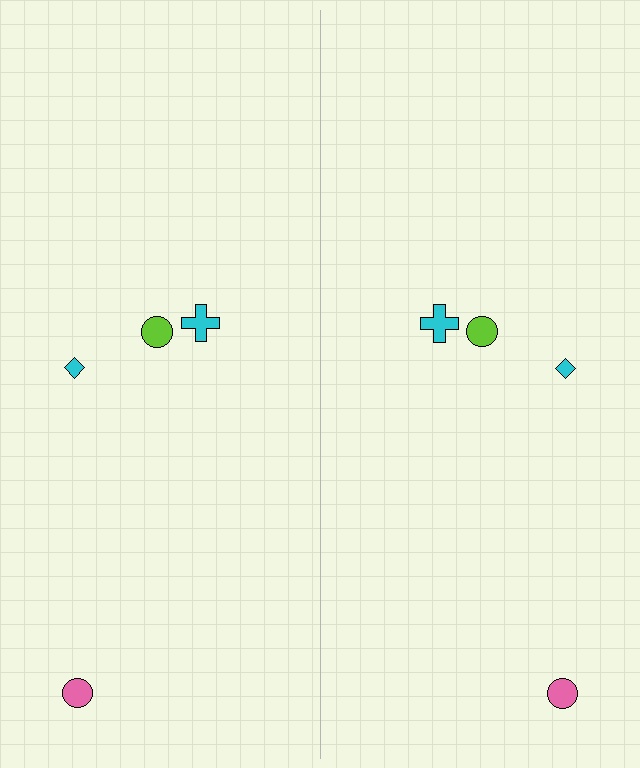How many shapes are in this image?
There are 8 shapes in this image.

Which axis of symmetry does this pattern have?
The pattern has a vertical axis of symmetry running through the center of the image.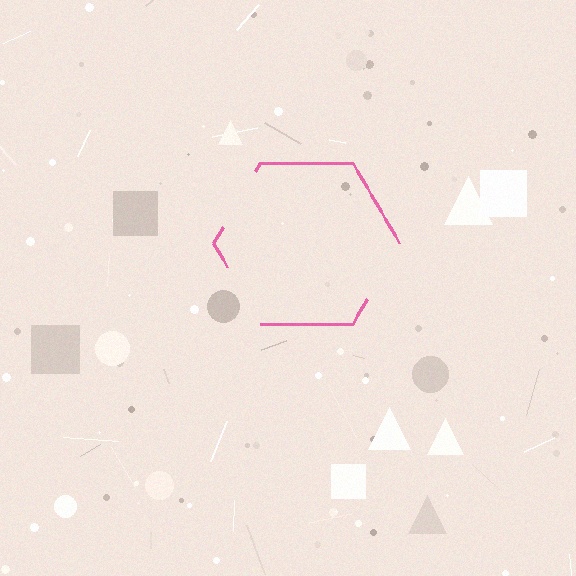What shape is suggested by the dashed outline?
The dashed outline suggests a hexagon.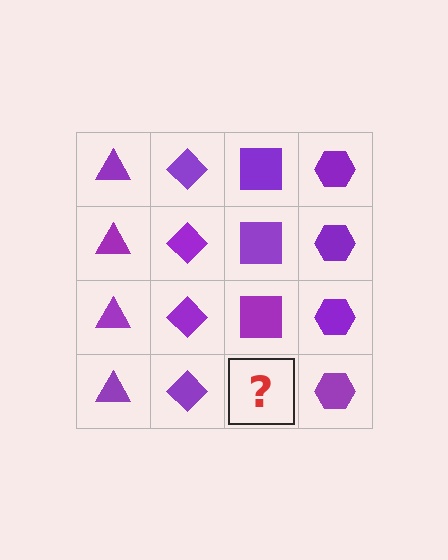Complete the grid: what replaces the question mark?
The question mark should be replaced with a purple square.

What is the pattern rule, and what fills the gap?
The rule is that each column has a consistent shape. The gap should be filled with a purple square.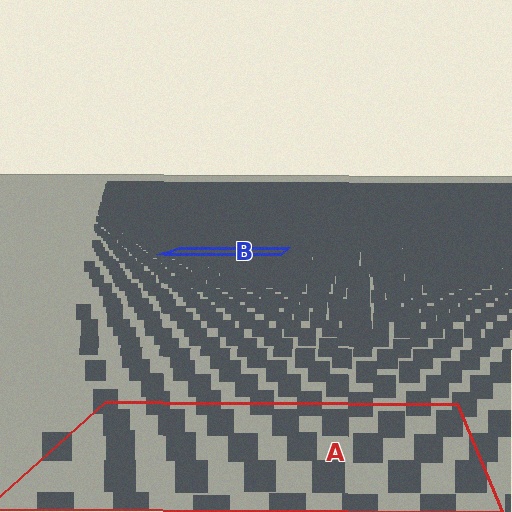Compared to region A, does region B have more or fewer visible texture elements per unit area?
Region B has more texture elements per unit area — they are packed more densely because it is farther away.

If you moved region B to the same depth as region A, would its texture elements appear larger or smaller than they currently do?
They would appear larger. At a closer depth, the same texture elements are projected at a bigger on-screen size.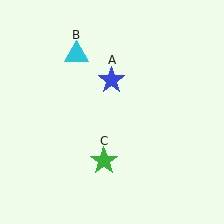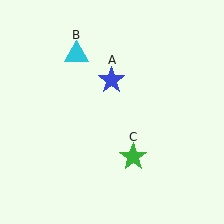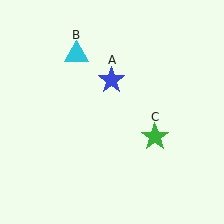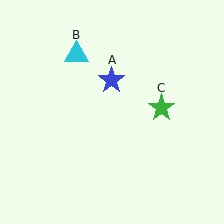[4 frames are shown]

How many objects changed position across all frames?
1 object changed position: green star (object C).